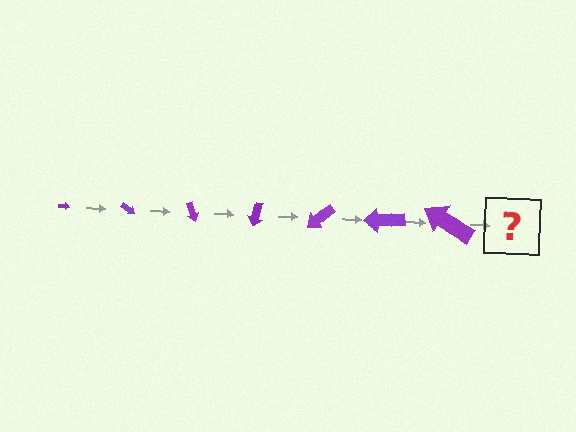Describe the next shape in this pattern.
It should be an arrow, larger than the previous one and rotated 245 degrees from the start.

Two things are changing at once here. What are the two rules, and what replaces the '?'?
The two rules are that the arrow grows larger each step and it rotates 35 degrees each step. The '?' should be an arrow, larger than the previous one and rotated 245 degrees from the start.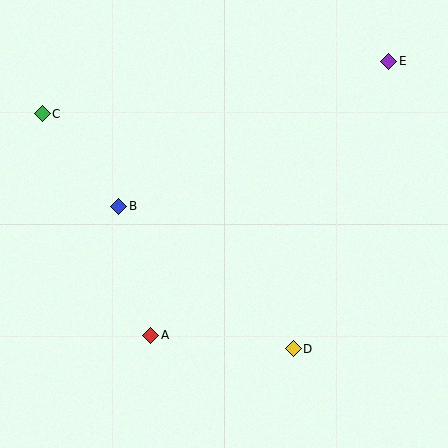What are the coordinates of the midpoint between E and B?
The midpoint between E and B is at (254, 134).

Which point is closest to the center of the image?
Point B at (119, 206) is closest to the center.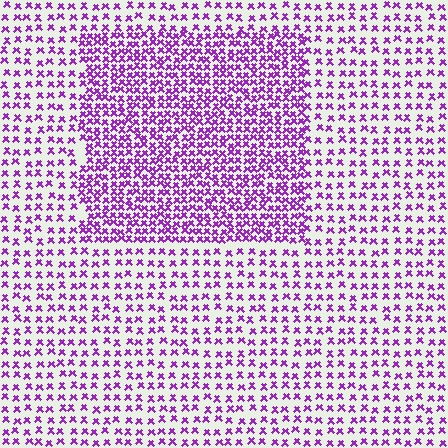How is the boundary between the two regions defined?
The boundary is defined by a change in element density (approximately 2.0x ratio). All elements are the same color, size, and shape.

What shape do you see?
I see a rectangle.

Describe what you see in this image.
The image contains small purple elements arranged at two different densities. A rectangle-shaped region is visible where the elements are more densely packed than the surrounding area.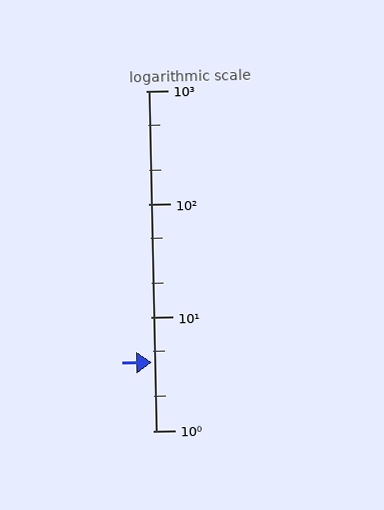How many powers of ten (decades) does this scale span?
The scale spans 3 decades, from 1 to 1000.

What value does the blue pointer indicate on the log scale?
The pointer indicates approximately 4.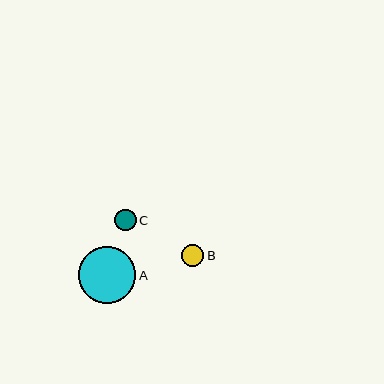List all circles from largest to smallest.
From largest to smallest: A, B, C.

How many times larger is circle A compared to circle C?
Circle A is approximately 2.7 times the size of circle C.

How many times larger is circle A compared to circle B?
Circle A is approximately 2.5 times the size of circle B.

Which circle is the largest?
Circle A is the largest with a size of approximately 57 pixels.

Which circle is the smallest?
Circle C is the smallest with a size of approximately 21 pixels.